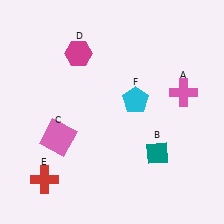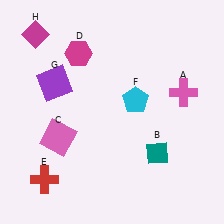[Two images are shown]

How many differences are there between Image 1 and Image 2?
There are 2 differences between the two images.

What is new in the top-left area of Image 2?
A magenta diamond (H) was added in the top-left area of Image 2.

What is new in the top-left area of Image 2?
A purple square (G) was added in the top-left area of Image 2.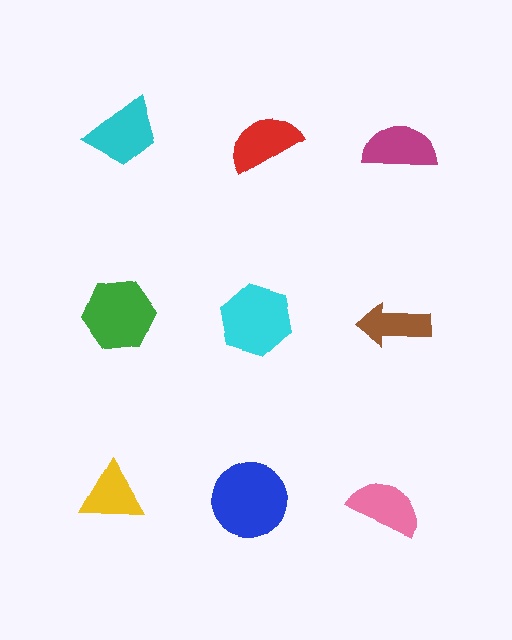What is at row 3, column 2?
A blue circle.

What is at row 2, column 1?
A green hexagon.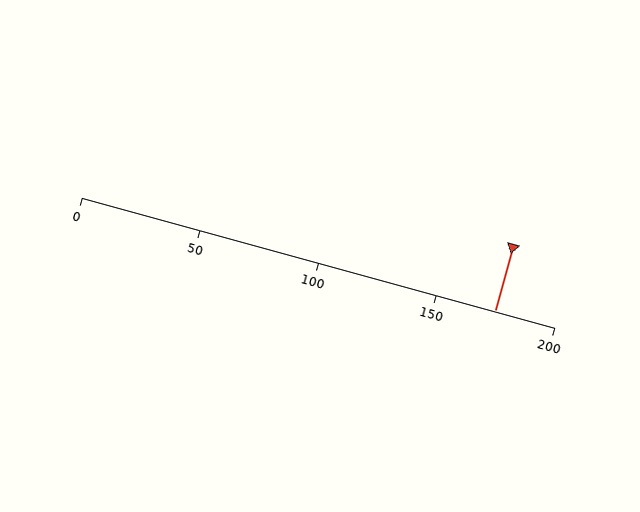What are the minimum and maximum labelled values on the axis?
The axis runs from 0 to 200.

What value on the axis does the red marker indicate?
The marker indicates approximately 175.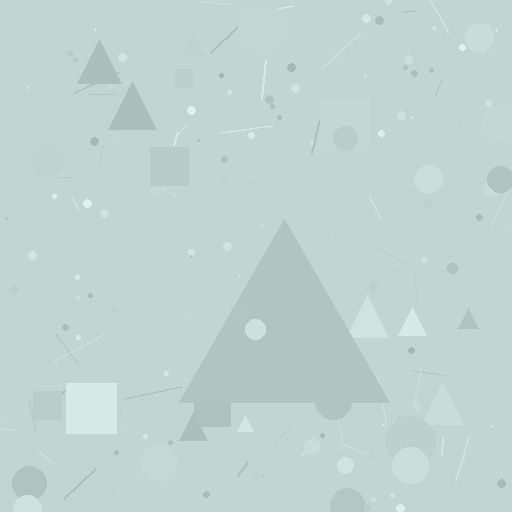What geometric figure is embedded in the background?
A triangle is embedded in the background.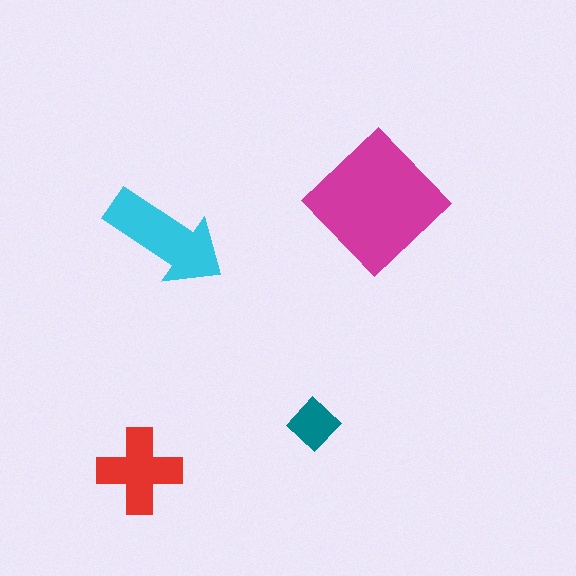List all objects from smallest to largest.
The teal diamond, the red cross, the cyan arrow, the magenta diamond.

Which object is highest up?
The magenta diamond is topmost.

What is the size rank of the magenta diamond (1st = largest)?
1st.